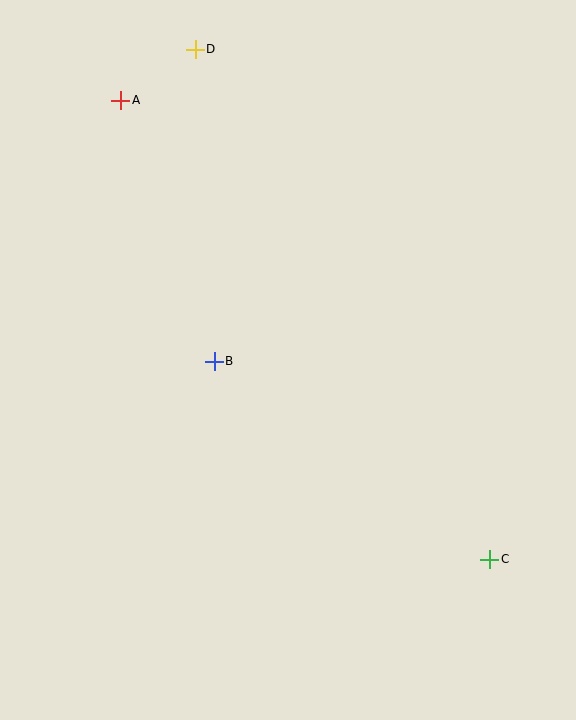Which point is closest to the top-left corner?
Point A is closest to the top-left corner.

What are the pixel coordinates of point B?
Point B is at (214, 361).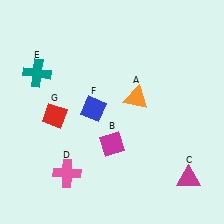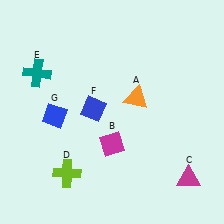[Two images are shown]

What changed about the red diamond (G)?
In Image 1, G is red. In Image 2, it changed to blue.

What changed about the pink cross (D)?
In Image 1, D is pink. In Image 2, it changed to lime.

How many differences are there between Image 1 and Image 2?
There are 2 differences between the two images.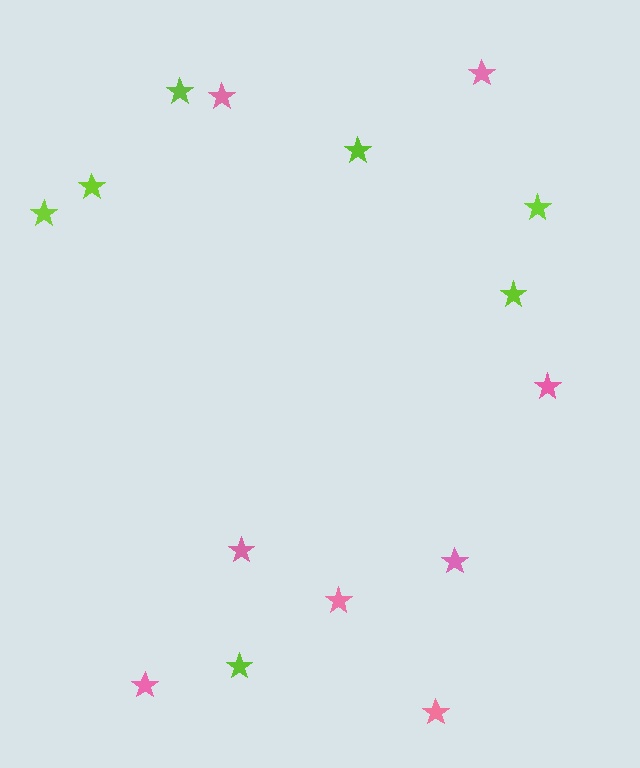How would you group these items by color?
There are 2 groups: one group of lime stars (7) and one group of pink stars (8).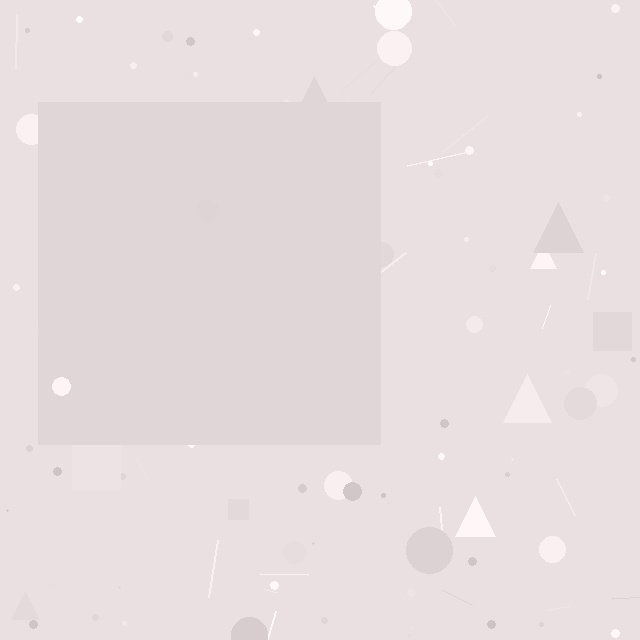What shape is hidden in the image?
A square is hidden in the image.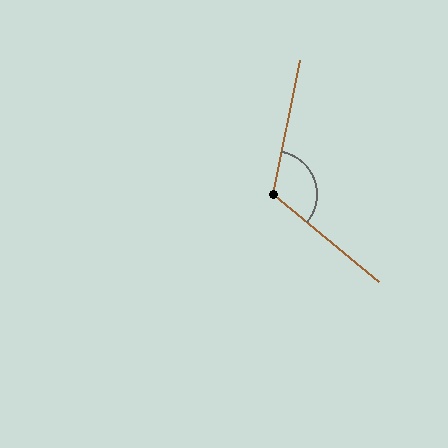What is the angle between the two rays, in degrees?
Approximately 118 degrees.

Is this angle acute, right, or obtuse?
It is obtuse.